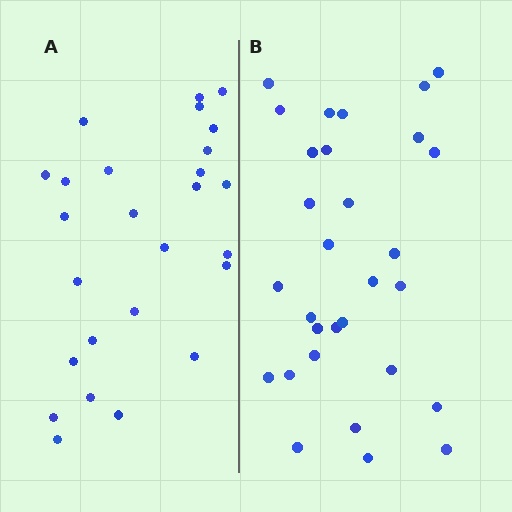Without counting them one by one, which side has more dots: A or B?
Region B (the right region) has more dots.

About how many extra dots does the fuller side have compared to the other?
Region B has about 4 more dots than region A.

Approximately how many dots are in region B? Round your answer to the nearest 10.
About 30 dots.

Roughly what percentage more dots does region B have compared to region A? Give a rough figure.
About 15% more.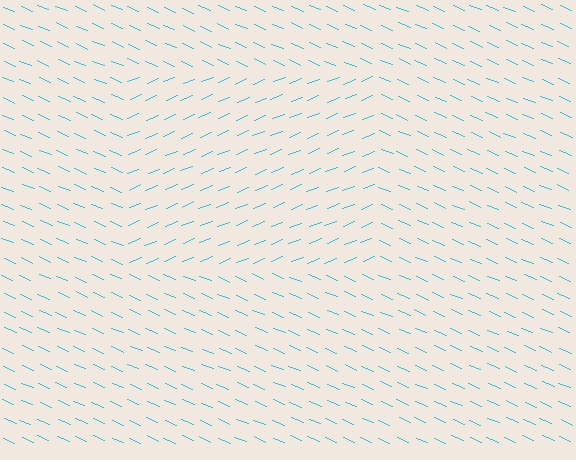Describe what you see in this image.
The image is filled with small cyan line segments. A rectangle region in the image has lines oriented differently from the surrounding lines, creating a visible texture boundary.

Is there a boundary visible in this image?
Yes, there is a texture boundary formed by a change in line orientation.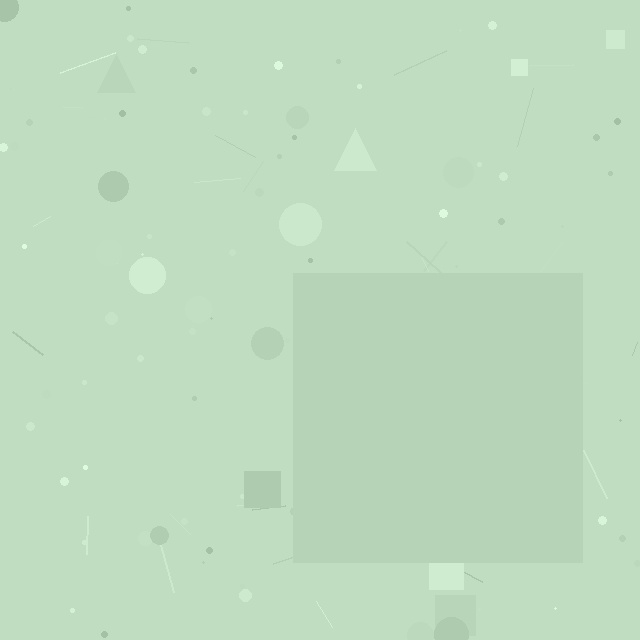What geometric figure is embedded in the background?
A square is embedded in the background.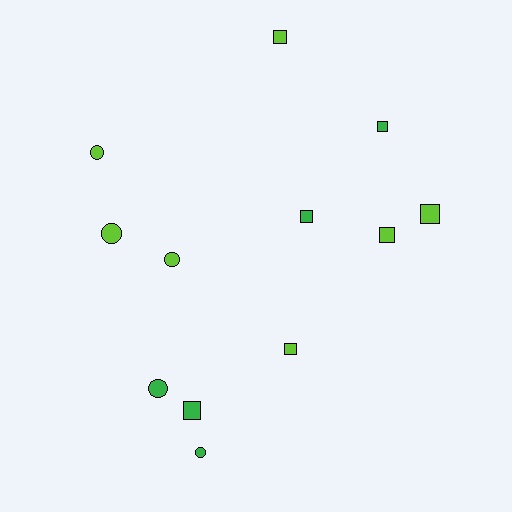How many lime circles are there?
There are 3 lime circles.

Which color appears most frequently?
Lime, with 7 objects.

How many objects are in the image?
There are 12 objects.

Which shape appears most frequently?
Square, with 7 objects.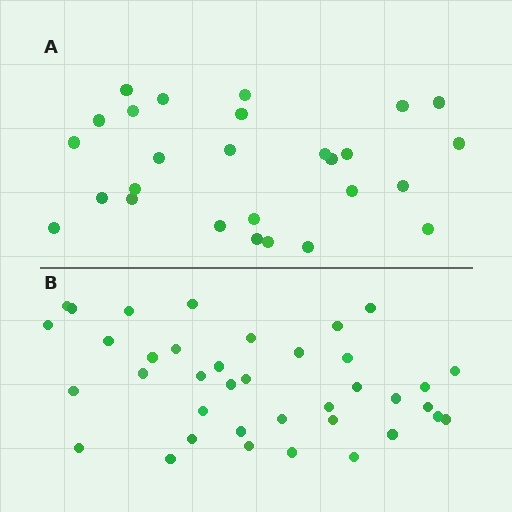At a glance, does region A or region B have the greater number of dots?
Region B (the bottom region) has more dots.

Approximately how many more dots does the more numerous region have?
Region B has roughly 12 or so more dots than region A.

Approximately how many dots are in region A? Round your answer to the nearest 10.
About 30 dots. (The exact count is 27, which rounds to 30.)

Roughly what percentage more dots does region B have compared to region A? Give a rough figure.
About 40% more.